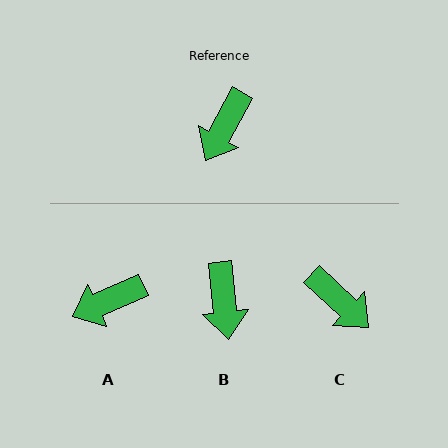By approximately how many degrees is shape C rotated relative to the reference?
Approximately 76 degrees counter-clockwise.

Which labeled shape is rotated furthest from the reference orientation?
C, about 76 degrees away.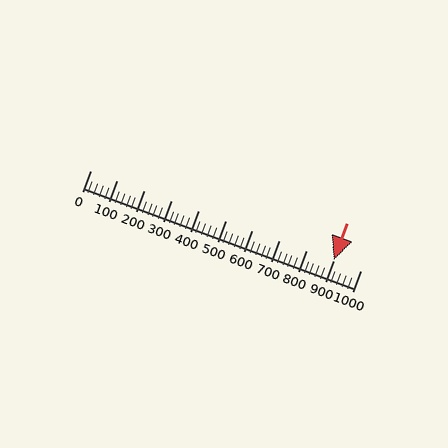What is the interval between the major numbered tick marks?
The major tick marks are spaced 100 units apart.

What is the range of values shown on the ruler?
The ruler shows values from 0 to 1000.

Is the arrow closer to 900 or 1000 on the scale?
The arrow is closer to 900.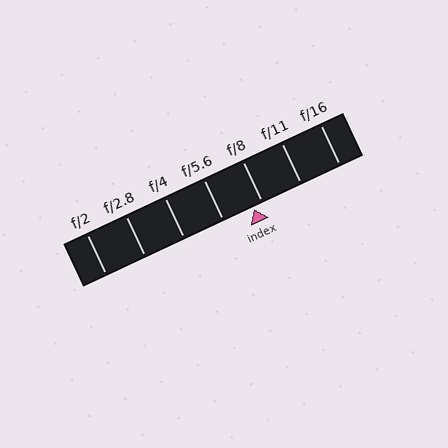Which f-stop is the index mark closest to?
The index mark is closest to f/8.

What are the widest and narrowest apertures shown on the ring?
The widest aperture shown is f/2 and the narrowest is f/16.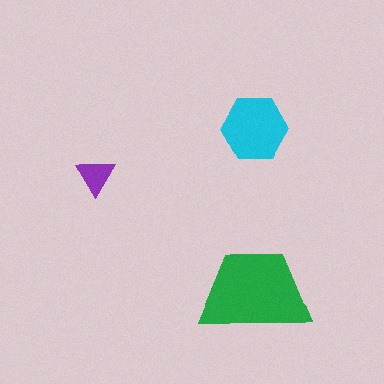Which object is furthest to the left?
The purple triangle is leftmost.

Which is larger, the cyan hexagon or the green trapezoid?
The green trapezoid.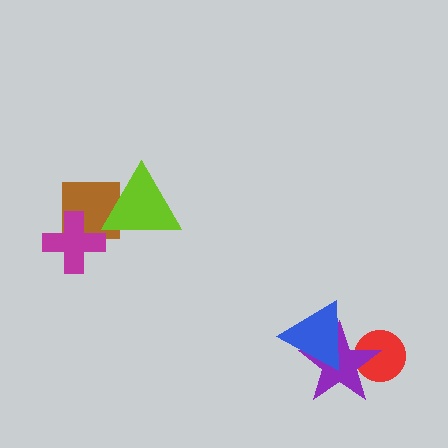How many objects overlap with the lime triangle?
1 object overlaps with the lime triangle.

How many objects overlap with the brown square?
2 objects overlap with the brown square.